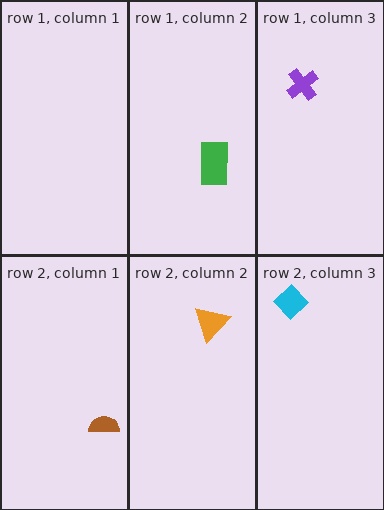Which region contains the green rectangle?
The row 1, column 2 region.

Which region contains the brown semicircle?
The row 2, column 1 region.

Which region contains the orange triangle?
The row 2, column 2 region.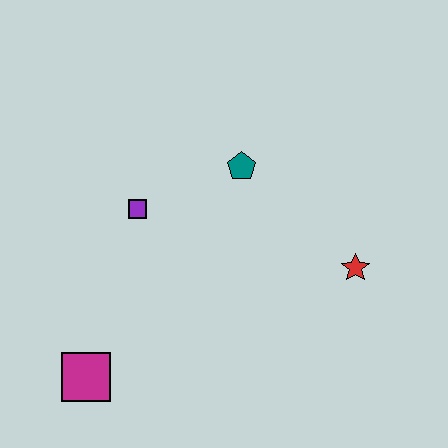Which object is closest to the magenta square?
The purple square is closest to the magenta square.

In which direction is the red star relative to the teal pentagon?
The red star is to the right of the teal pentagon.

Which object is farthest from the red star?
The magenta square is farthest from the red star.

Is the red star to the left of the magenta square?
No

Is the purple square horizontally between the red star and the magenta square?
Yes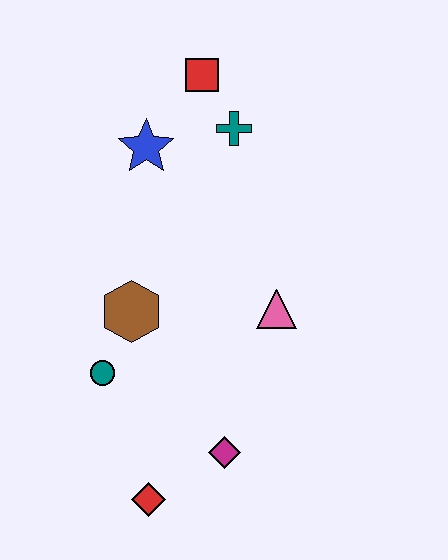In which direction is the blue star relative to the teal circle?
The blue star is above the teal circle.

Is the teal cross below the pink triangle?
No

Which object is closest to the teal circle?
The brown hexagon is closest to the teal circle.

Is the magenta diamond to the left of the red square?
No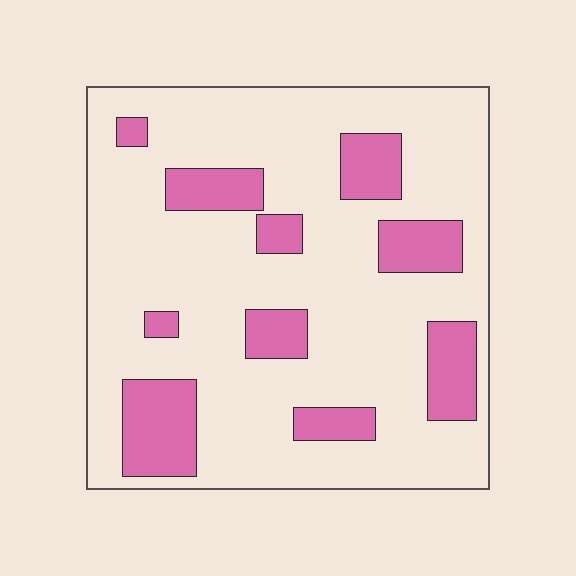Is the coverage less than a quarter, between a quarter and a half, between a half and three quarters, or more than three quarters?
Less than a quarter.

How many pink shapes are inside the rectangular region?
10.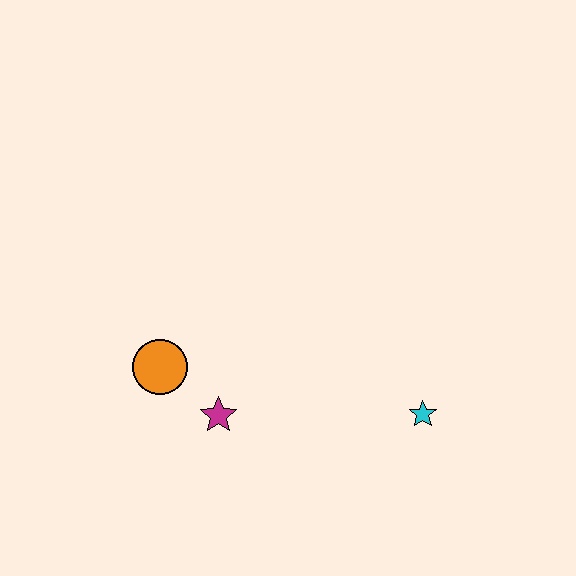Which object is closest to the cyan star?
The magenta star is closest to the cyan star.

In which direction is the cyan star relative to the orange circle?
The cyan star is to the right of the orange circle.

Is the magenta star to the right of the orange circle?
Yes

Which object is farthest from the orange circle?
The cyan star is farthest from the orange circle.